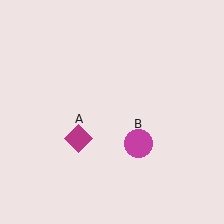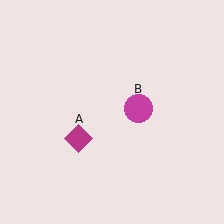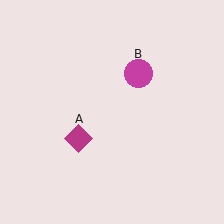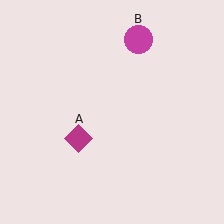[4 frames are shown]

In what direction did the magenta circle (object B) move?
The magenta circle (object B) moved up.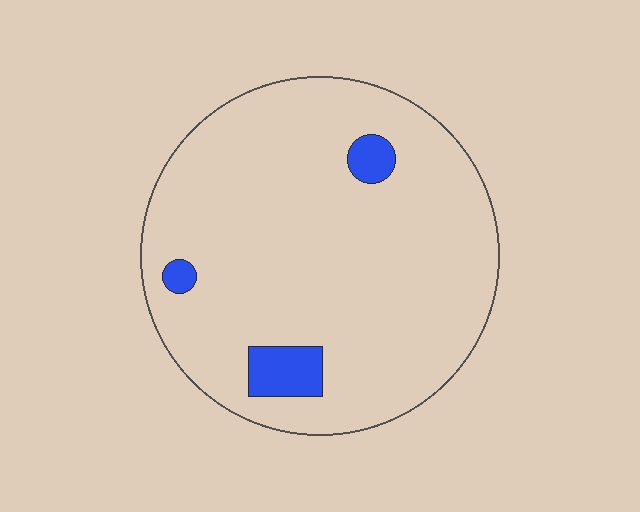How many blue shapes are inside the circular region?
3.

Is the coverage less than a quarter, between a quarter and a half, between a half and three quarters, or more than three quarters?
Less than a quarter.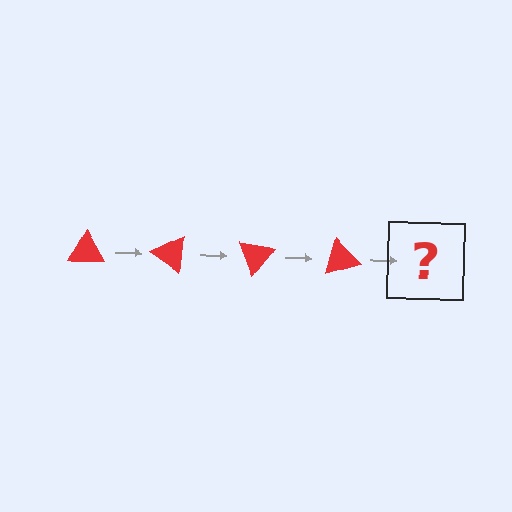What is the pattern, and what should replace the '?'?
The pattern is that the triangle rotates 35 degrees each step. The '?' should be a red triangle rotated 140 degrees.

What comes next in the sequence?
The next element should be a red triangle rotated 140 degrees.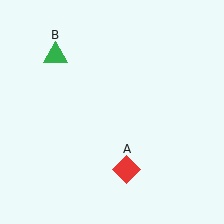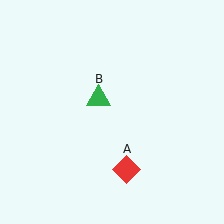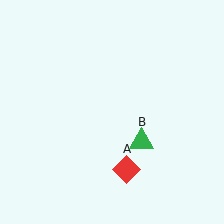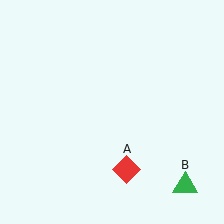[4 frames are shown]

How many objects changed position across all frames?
1 object changed position: green triangle (object B).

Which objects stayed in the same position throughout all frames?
Red diamond (object A) remained stationary.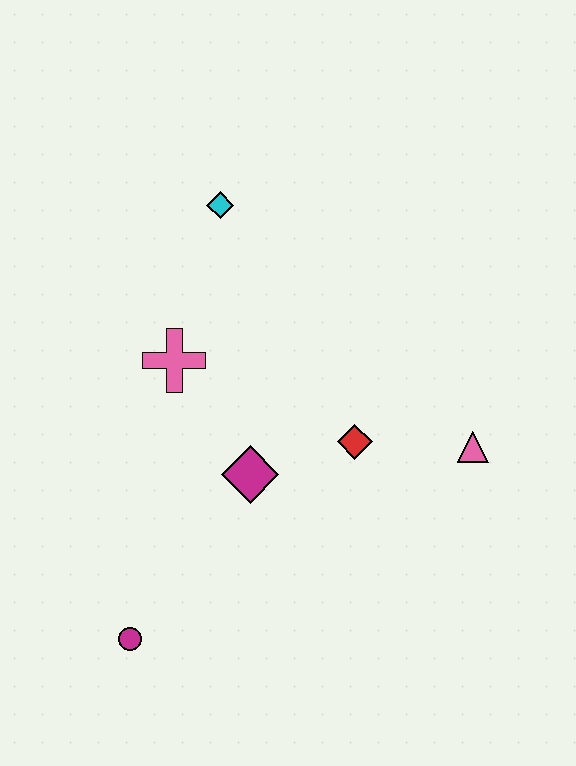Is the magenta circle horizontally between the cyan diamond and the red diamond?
No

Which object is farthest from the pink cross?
The pink triangle is farthest from the pink cross.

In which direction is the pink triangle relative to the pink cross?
The pink triangle is to the right of the pink cross.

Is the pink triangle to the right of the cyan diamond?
Yes